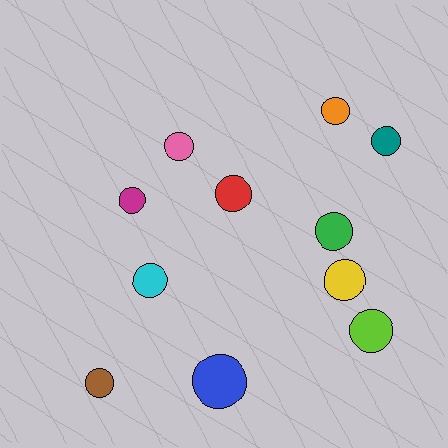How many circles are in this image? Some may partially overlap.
There are 11 circles.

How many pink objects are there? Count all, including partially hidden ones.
There is 1 pink object.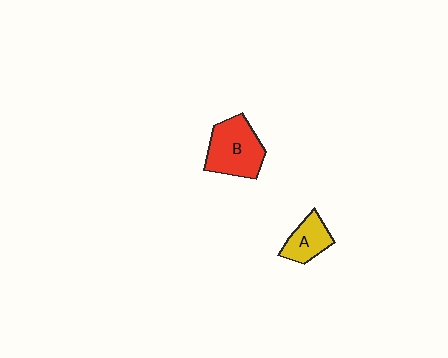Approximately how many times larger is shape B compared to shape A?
Approximately 1.7 times.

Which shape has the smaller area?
Shape A (yellow).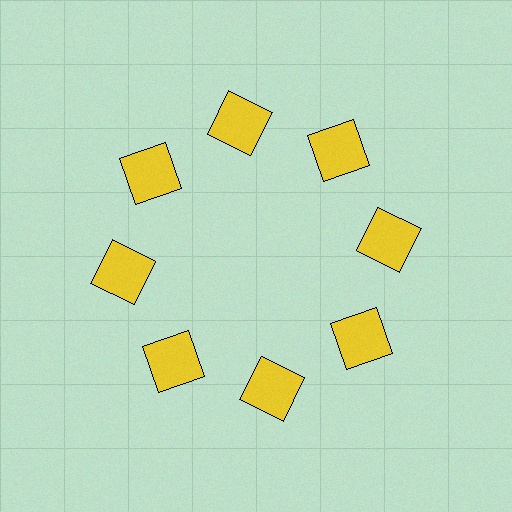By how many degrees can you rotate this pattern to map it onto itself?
The pattern maps onto itself every 45 degrees of rotation.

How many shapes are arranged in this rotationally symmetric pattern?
There are 8 shapes, arranged in 8 groups of 1.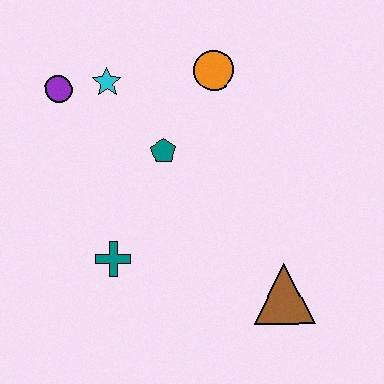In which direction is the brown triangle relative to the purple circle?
The brown triangle is to the right of the purple circle.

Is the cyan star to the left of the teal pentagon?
Yes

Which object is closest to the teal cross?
The teal pentagon is closest to the teal cross.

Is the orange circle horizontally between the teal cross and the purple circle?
No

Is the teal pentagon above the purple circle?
No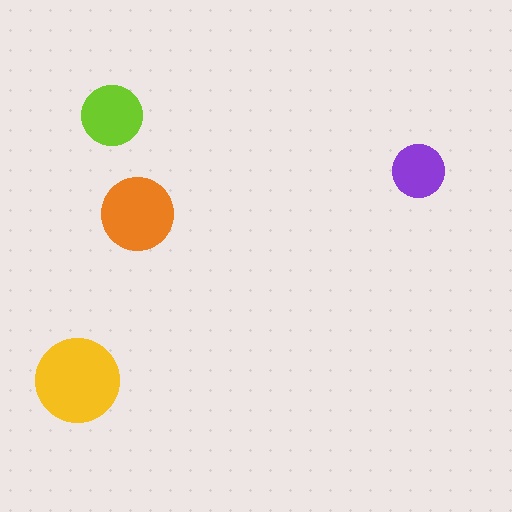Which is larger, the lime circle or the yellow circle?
The yellow one.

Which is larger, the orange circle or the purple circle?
The orange one.